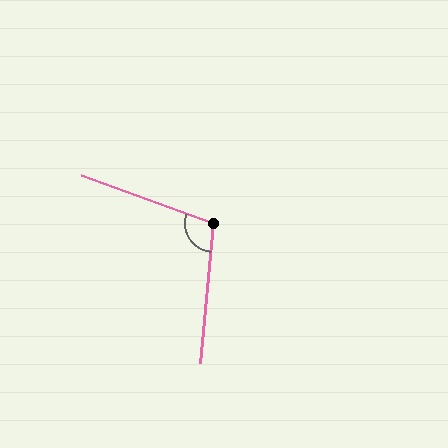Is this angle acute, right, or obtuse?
It is obtuse.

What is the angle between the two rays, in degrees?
Approximately 104 degrees.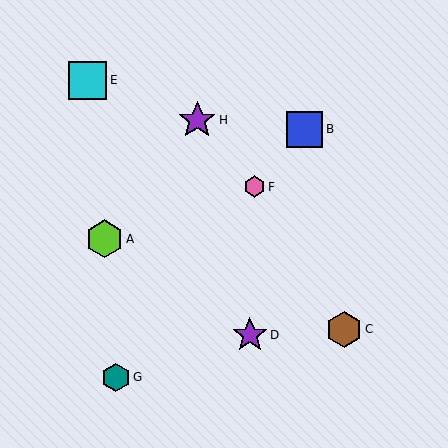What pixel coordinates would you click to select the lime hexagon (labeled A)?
Click at (104, 239) to select the lime hexagon A.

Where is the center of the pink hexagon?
The center of the pink hexagon is at (254, 187).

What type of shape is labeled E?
Shape E is a cyan square.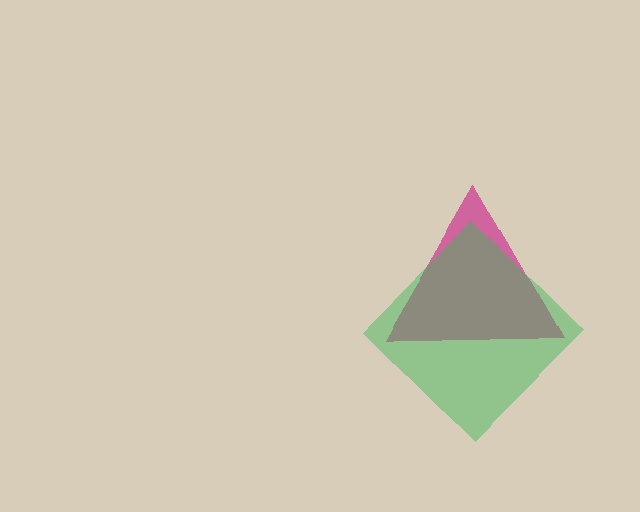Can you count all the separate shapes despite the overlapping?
Yes, there are 2 separate shapes.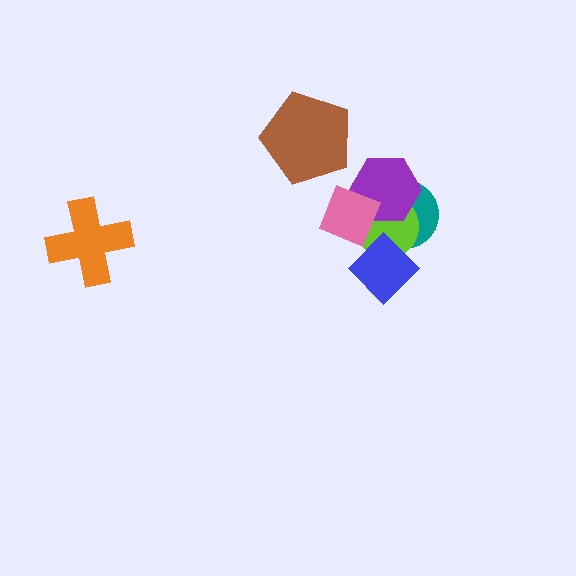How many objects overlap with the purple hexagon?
3 objects overlap with the purple hexagon.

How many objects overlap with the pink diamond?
3 objects overlap with the pink diamond.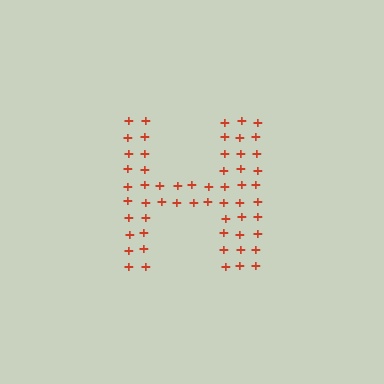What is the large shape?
The large shape is the letter H.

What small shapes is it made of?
It is made of small plus signs.